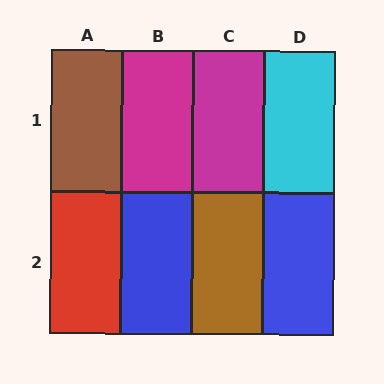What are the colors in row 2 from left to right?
Red, blue, brown, blue.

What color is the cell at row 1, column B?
Magenta.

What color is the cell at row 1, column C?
Magenta.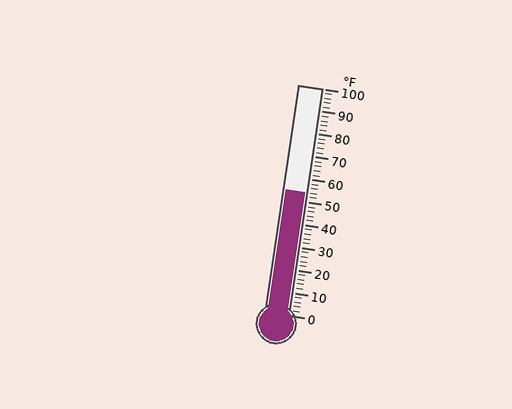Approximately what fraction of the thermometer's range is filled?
The thermometer is filled to approximately 55% of its range.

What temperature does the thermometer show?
The thermometer shows approximately 54°F.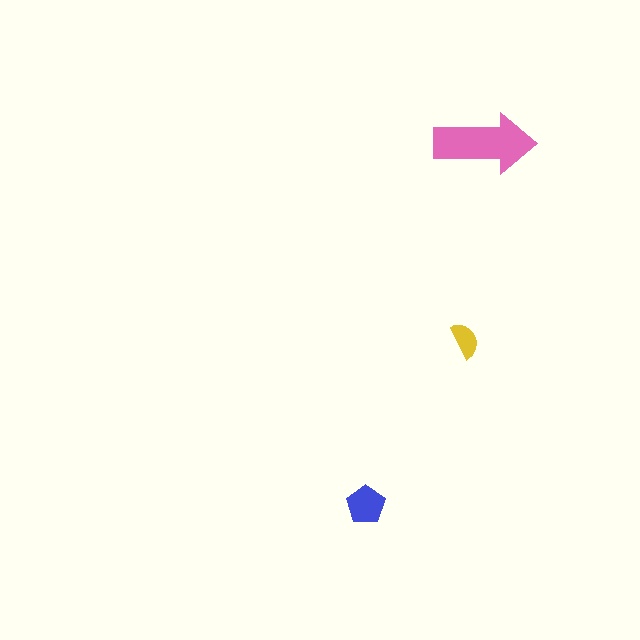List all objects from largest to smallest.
The pink arrow, the blue pentagon, the yellow semicircle.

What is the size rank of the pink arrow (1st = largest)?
1st.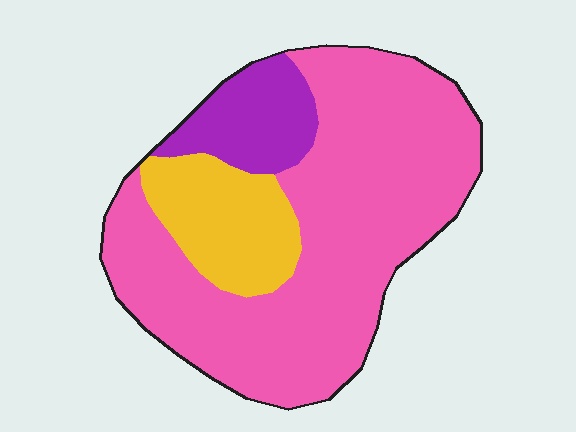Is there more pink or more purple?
Pink.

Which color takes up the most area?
Pink, at roughly 70%.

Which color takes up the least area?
Purple, at roughly 15%.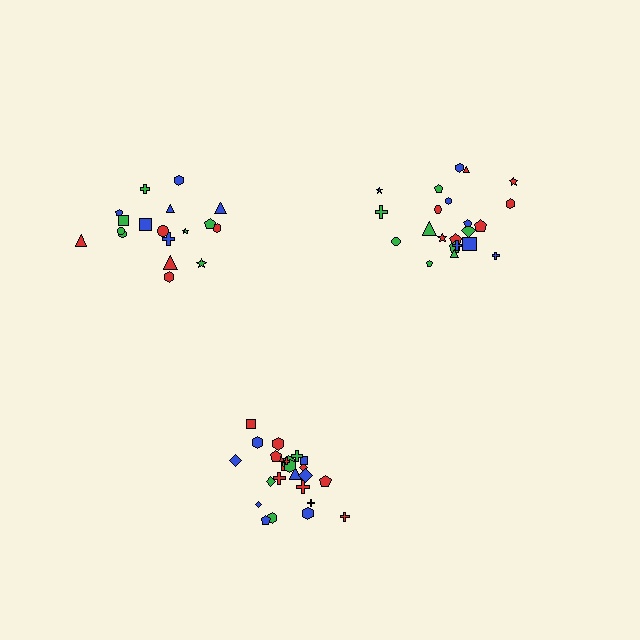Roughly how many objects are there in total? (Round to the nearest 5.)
Roughly 65 objects in total.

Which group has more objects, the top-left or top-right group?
The top-right group.